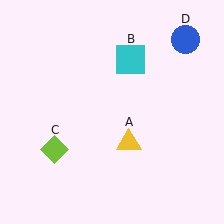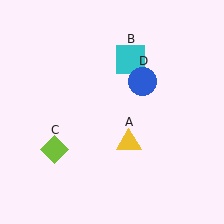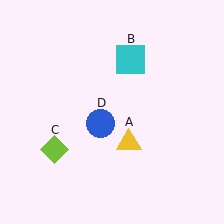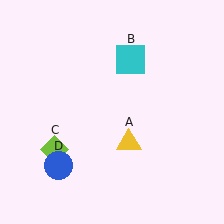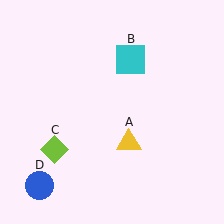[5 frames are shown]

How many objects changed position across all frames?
1 object changed position: blue circle (object D).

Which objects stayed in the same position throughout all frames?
Yellow triangle (object A) and cyan square (object B) and lime diamond (object C) remained stationary.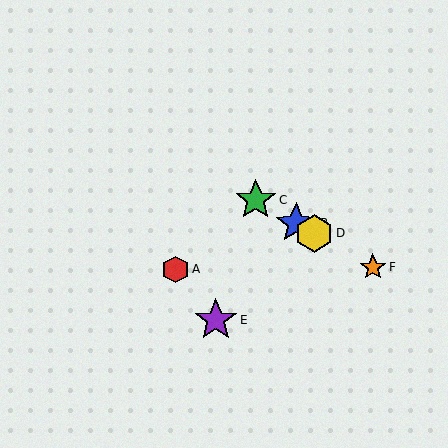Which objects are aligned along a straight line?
Objects B, C, D, F are aligned along a straight line.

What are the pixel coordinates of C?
Object C is at (256, 200).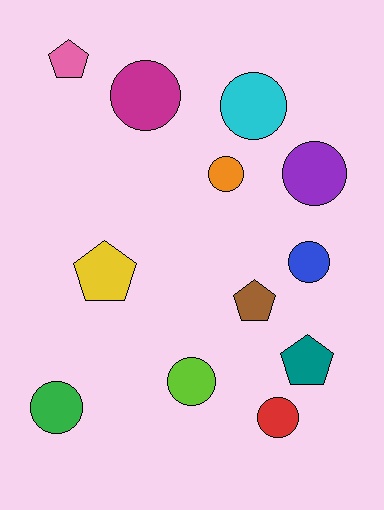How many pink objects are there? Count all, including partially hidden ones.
There is 1 pink object.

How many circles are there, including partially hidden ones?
There are 8 circles.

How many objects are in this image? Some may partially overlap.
There are 12 objects.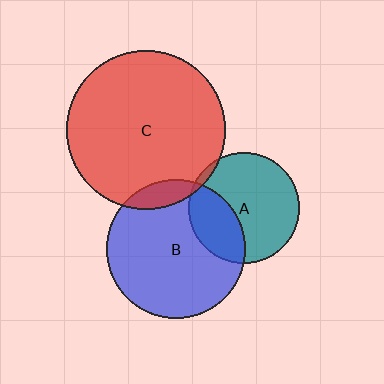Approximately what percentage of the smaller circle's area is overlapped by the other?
Approximately 10%.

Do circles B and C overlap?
Yes.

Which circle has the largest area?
Circle C (red).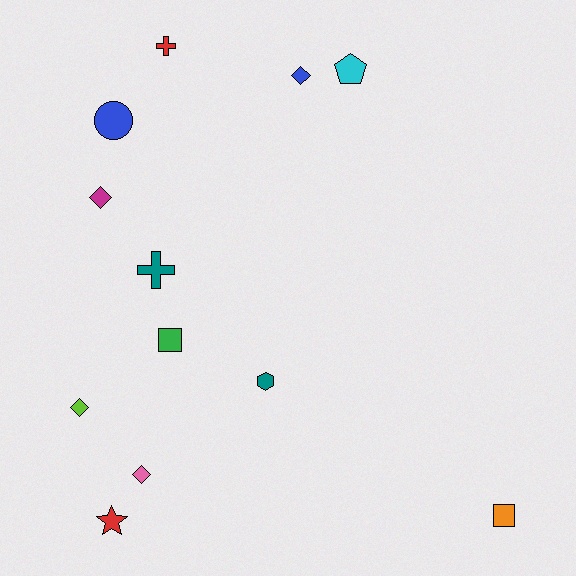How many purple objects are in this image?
There are no purple objects.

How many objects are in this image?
There are 12 objects.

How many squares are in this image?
There are 2 squares.